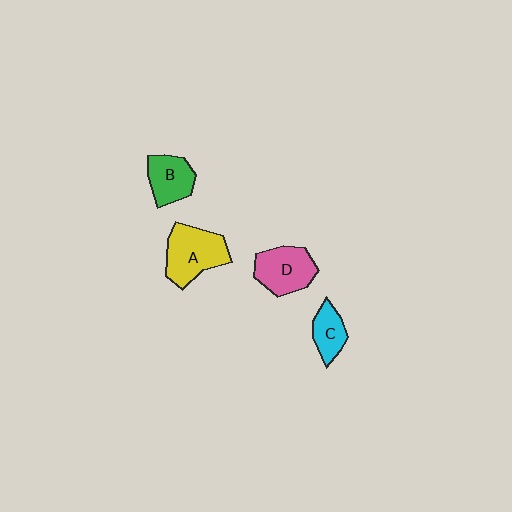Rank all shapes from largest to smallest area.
From largest to smallest: A (yellow), D (pink), B (green), C (cyan).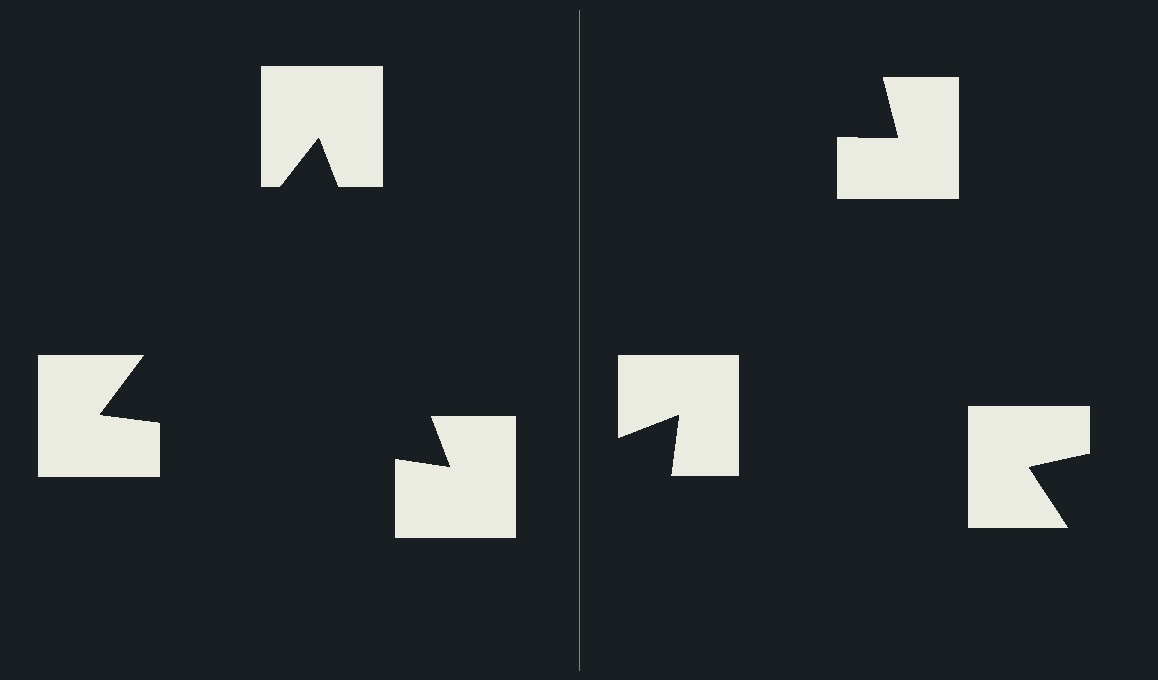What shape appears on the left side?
An illusory triangle.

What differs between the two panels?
The notched squares are positioned identically on both sides; only the wedge orientations differ. On the left they align to a triangle; on the right they are misaligned.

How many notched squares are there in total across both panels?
6 — 3 on each side.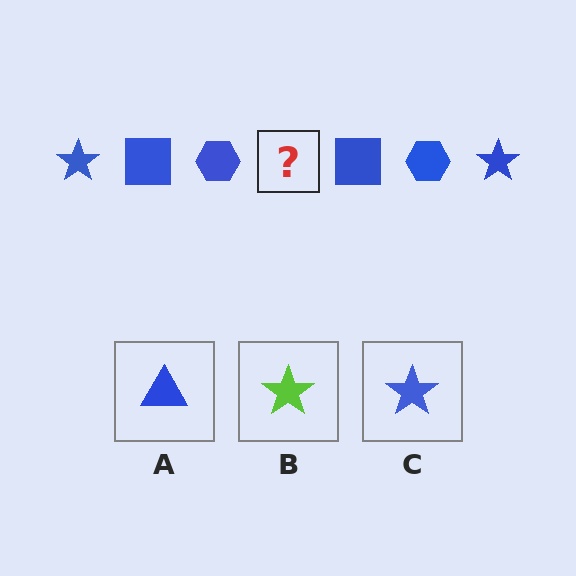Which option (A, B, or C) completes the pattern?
C.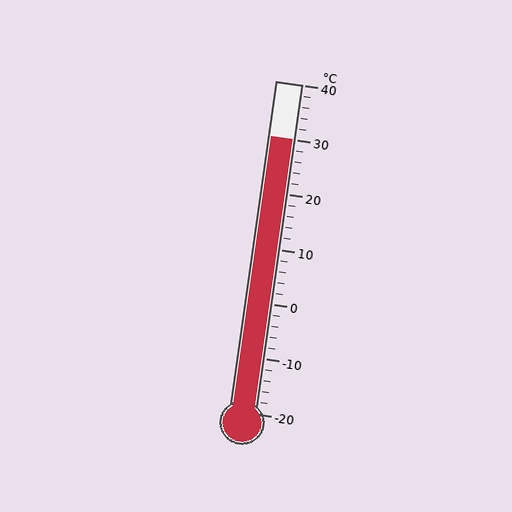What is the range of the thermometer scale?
The thermometer scale ranges from -20°C to 40°C.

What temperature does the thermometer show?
The thermometer shows approximately 30°C.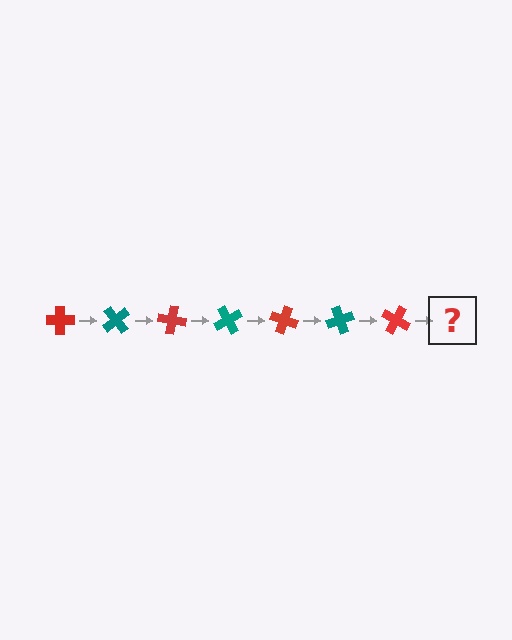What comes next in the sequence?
The next element should be a teal cross, rotated 350 degrees from the start.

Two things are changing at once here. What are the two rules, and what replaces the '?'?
The two rules are that it rotates 50 degrees each step and the color cycles through red and teal. The '?' should be a teal cross, rotated 350 degrees from the start.